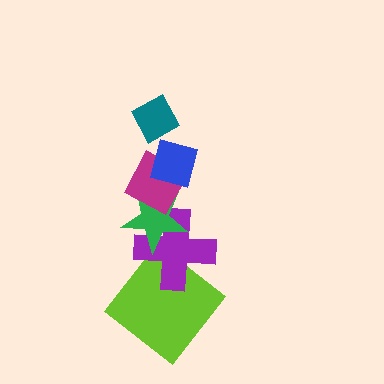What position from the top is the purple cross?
The purple cross is 5th from the top.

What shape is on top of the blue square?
The teal diamond is on top of the blue square.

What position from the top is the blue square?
The blue square is 2nd from the top.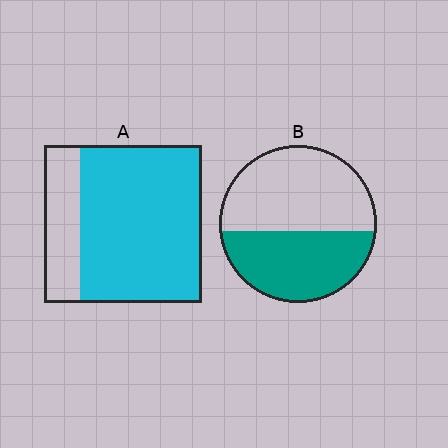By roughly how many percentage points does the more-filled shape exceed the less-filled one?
By roughly 35 percentage points (A over B).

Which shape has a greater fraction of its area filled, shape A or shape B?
Shape A.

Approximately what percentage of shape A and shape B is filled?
A is approximately 75% and B is approximately 45%.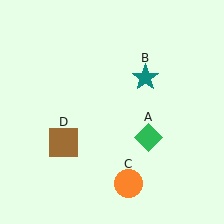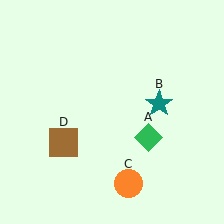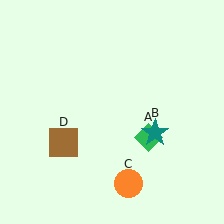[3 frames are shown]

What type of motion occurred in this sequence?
The teal star (object B) rotated clockwise around the center of the scene.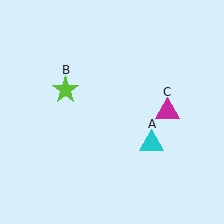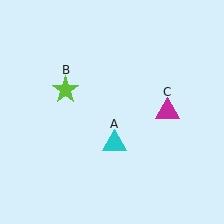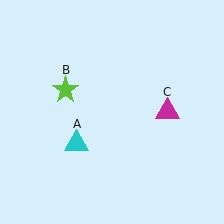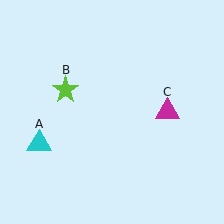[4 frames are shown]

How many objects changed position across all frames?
1 object changed position: cyan triangle (object A).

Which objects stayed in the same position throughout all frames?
Lime star (object B) and magenta triangle (object C) remained stationary.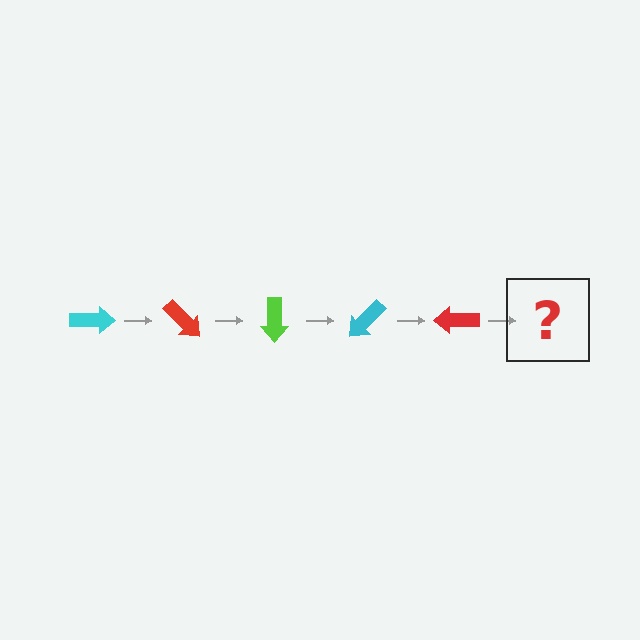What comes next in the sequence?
The next element should be a lime arrow, rotated 225 degrees from the start.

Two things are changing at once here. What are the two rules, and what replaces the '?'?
The two rules are that it rotates 45 degrees each step and the color cycles through cyan, red, and lime. The '?' should be a lime arrow, rotated 225 degrees from the start.